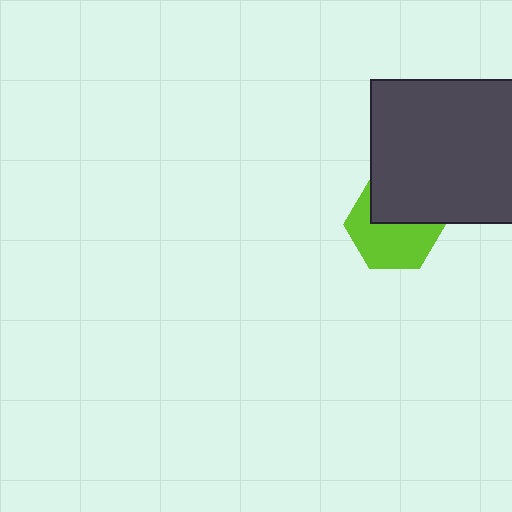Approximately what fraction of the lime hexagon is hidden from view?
Roughly 40% of the lime hexagon is hidden behind the dark gray square.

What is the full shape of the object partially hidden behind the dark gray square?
The partially hidden object is a lime hexagon.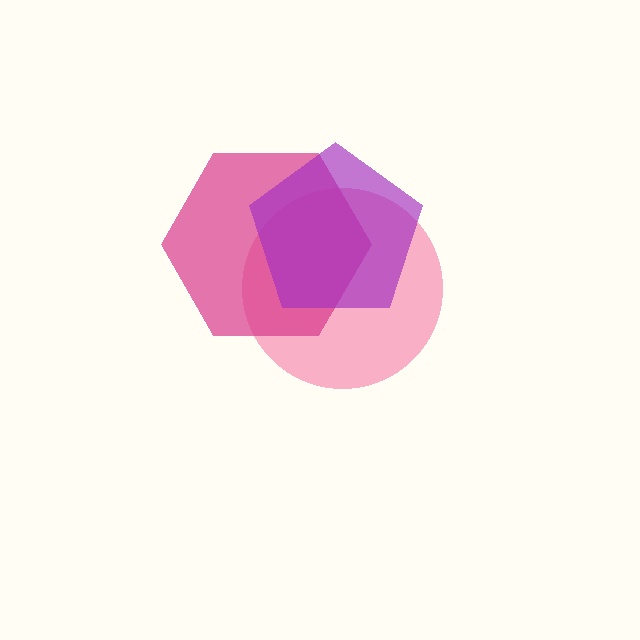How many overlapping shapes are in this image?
There are 3 overlapping shapes in the image.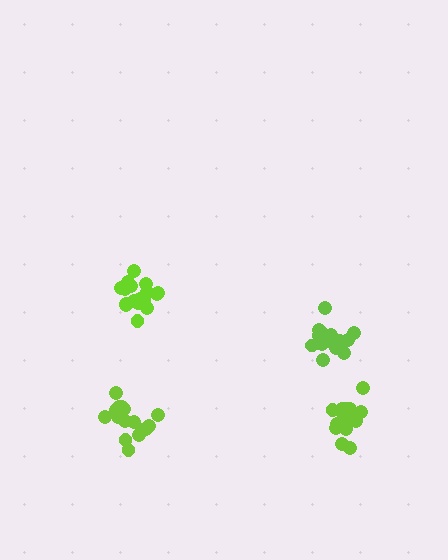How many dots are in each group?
Group 1: 19 dots, Group 2: 20 dots, Group 3: 18 dots, Group 4: 18 dots (75 total).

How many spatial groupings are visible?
There are 4 spatial groupings.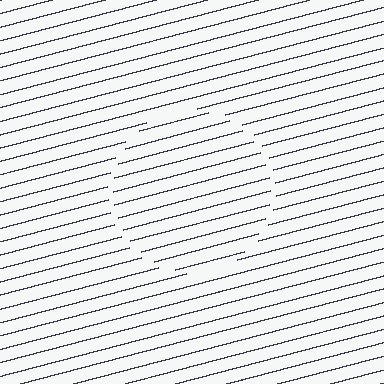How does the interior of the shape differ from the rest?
The interior of the shape contains the same grating, shifted by half a period — the contour is defined by the phase discontinuity where line-ends from the inner and outer gratings abut.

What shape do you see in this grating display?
An illusory circle. The interior of the shape contains the same grating, shifted by half a period — the contour is defined by the phase discontinuity where line-ends from the inner and outer gratings abut.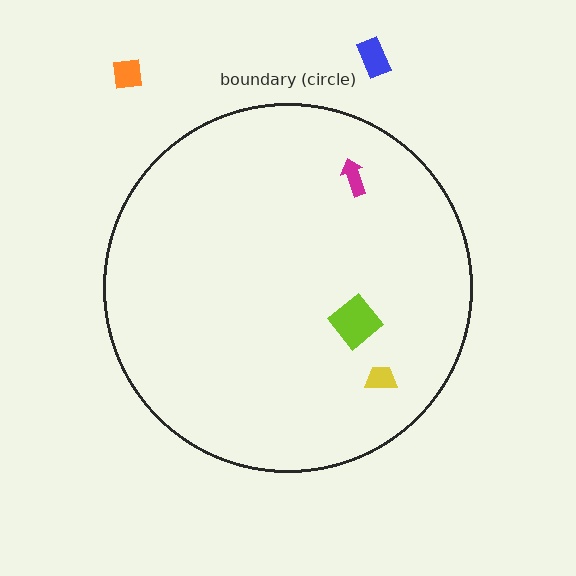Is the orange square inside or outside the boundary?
Outside.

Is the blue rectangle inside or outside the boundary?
Outside.